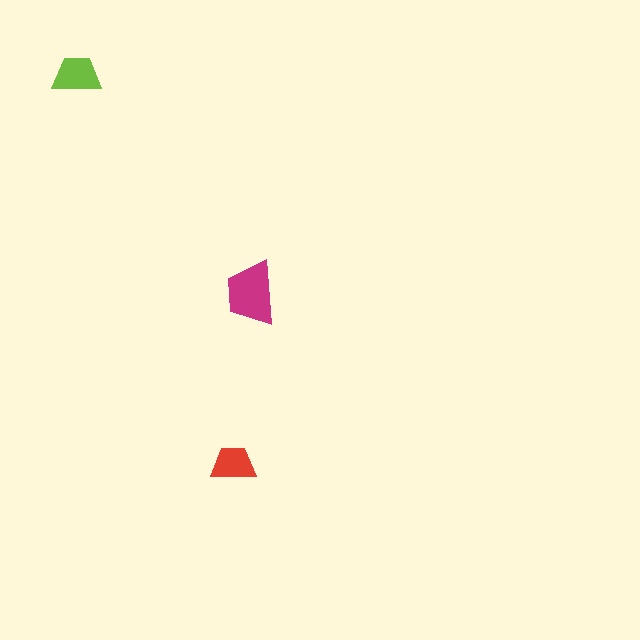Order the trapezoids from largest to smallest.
the magenta one, the lime one, the red one.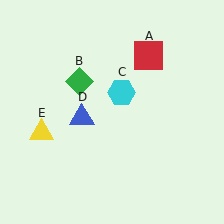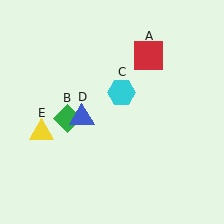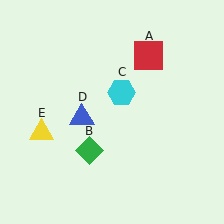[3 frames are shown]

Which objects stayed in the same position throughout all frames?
Red square (object A) and cyan hexagon (object C) and blue triangle (object D) and yellow triangle (object E) remained stationary.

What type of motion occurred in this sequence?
The green diamond (object B) rotated counterclockwise around the center of the scene.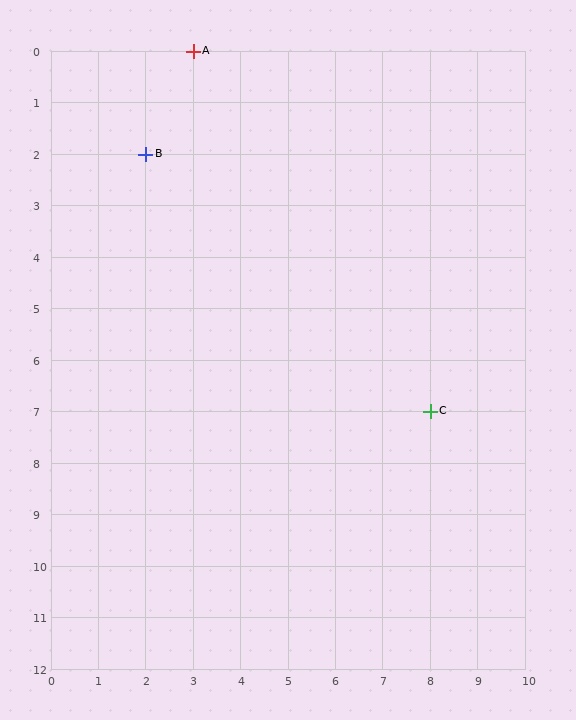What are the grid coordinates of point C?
Point C is at grid coordinates (8, 7).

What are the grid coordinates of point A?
Point A is at grid coordinates (3, 0).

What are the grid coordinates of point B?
Point B is at grid coordinates (2, 2).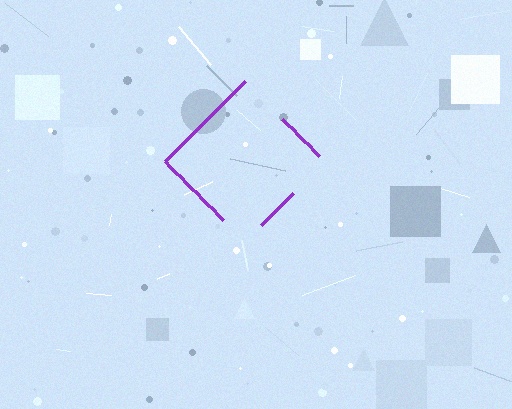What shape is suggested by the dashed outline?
The dashed outline suggests a diamond.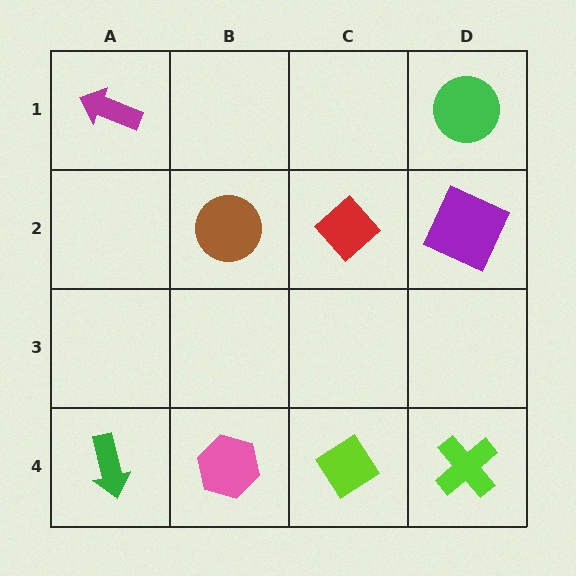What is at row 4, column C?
A lime diamond.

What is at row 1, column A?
A magenta arrow.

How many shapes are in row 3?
0 shapes.